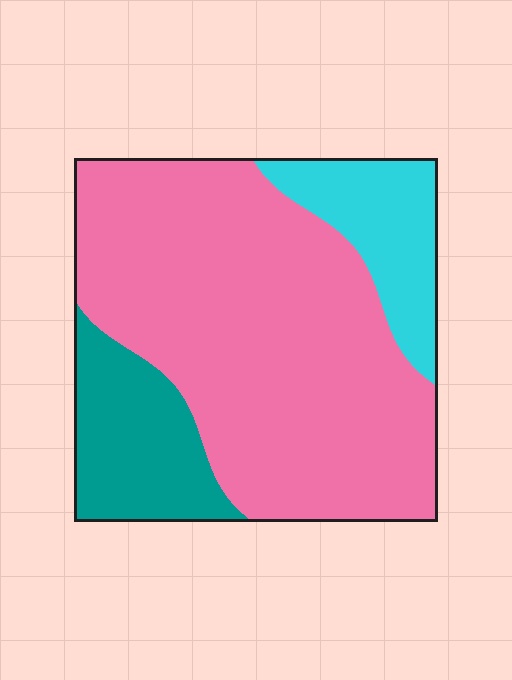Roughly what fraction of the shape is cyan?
Cyan covers about 15% of the shape.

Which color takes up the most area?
Pink, at roughly 70%.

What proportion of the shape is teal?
Teal covers about 15% of the shape.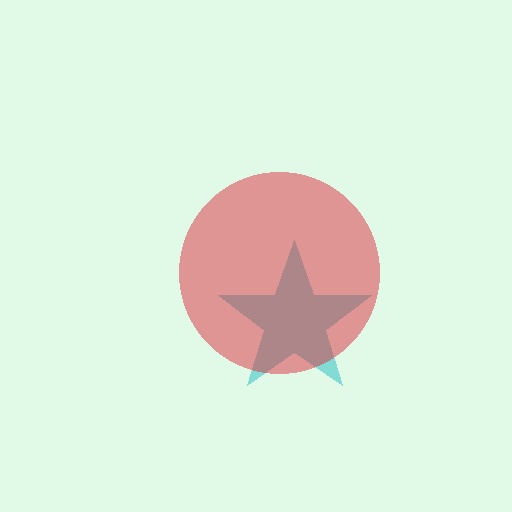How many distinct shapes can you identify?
There are 2 distinct shapes: a cyan star, a red circle.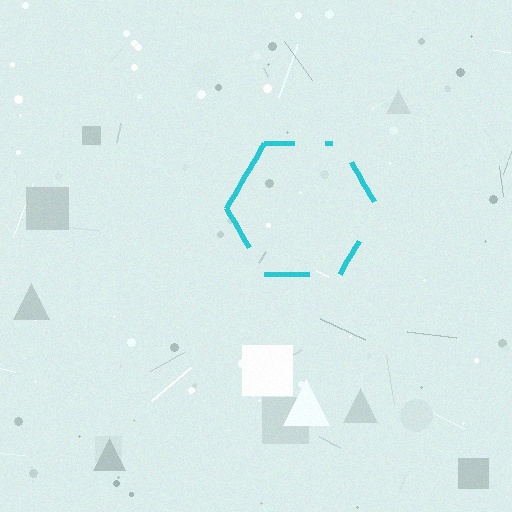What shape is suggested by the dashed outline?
The dashed outline suggests a hexagon.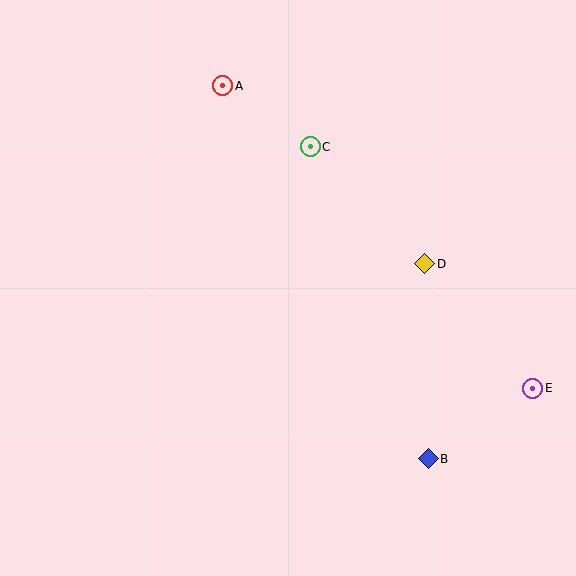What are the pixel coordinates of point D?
Point D is at (425, 264).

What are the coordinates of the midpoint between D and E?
The midpoint between D and E is at (479, 326).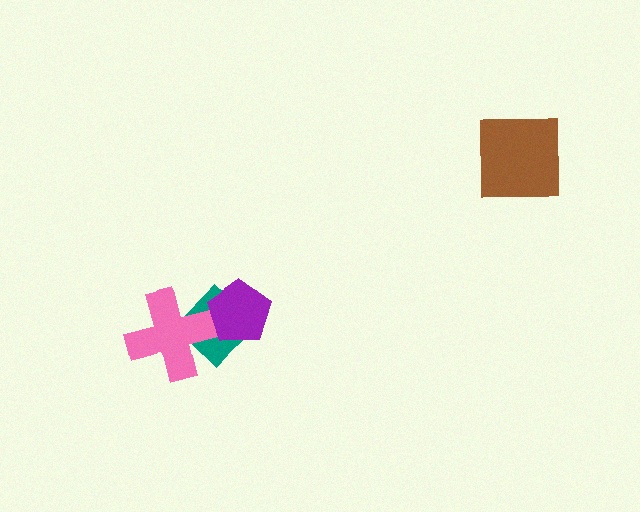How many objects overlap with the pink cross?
1 object overlaps with the pink cross.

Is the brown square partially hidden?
No, no other shape covers it.